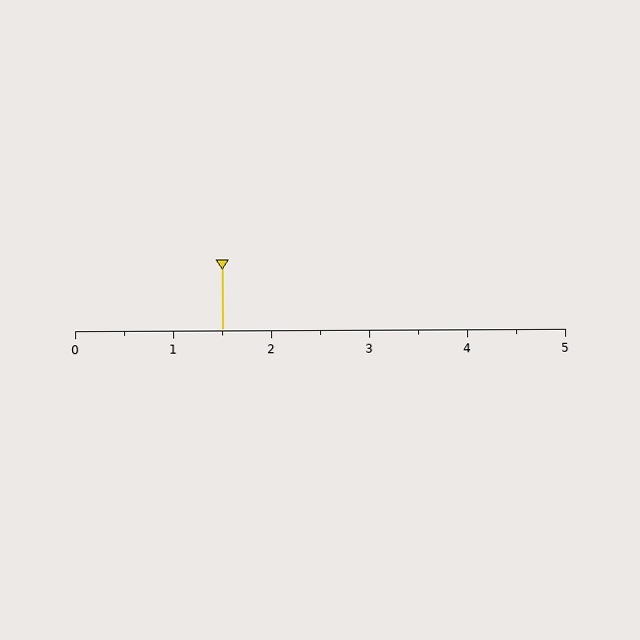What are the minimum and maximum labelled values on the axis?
The axis runs from 0 to 5.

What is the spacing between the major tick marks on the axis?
The major ticks are spaced 1 apart.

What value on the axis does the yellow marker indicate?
The marker indicates approximately 1.5.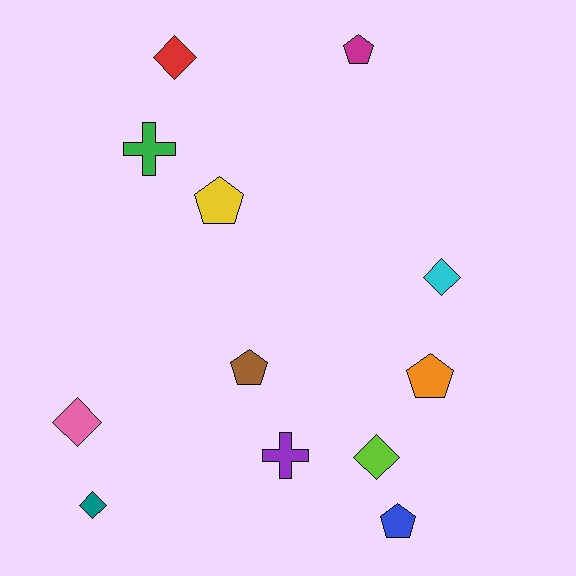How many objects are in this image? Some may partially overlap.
There are 12 objects.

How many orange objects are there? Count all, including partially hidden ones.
There is 1 orange object.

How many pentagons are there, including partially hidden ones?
There are 5 pentagons.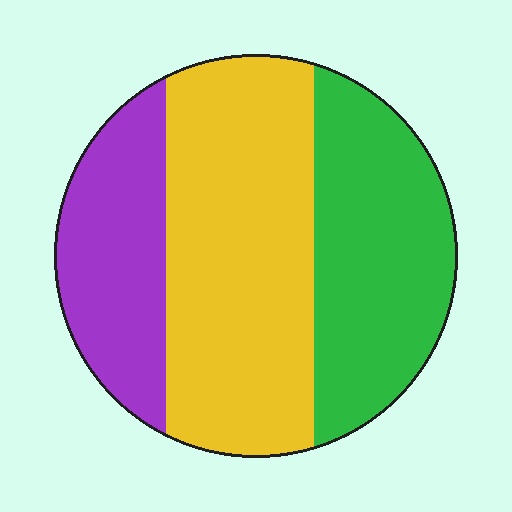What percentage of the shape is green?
Green covers 32% of the shape.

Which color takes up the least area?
Purple, at roughly 25%.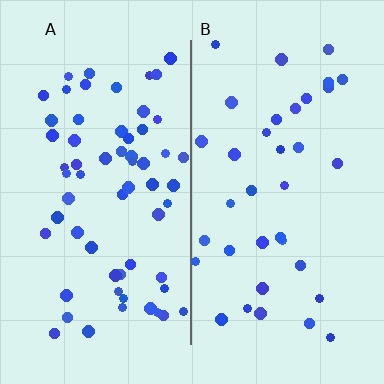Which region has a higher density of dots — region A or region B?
A (the left).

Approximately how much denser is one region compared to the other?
Approximately 1.7× — region A over region B.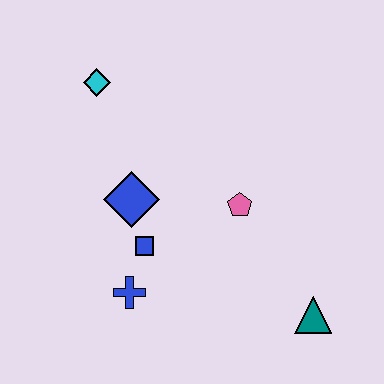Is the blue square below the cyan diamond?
Yes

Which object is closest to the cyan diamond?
The blue diamond is closest to the cyan diamond.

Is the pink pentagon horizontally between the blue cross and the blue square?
No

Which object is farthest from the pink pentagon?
The cyan diamond is farthest from the pink pentagon.